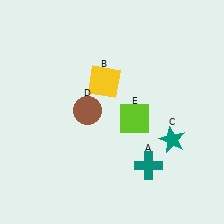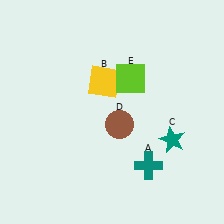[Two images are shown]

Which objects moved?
The objects that moved are: the brown circle (D), the lime square (E).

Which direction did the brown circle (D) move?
The brown circle (D) moved right.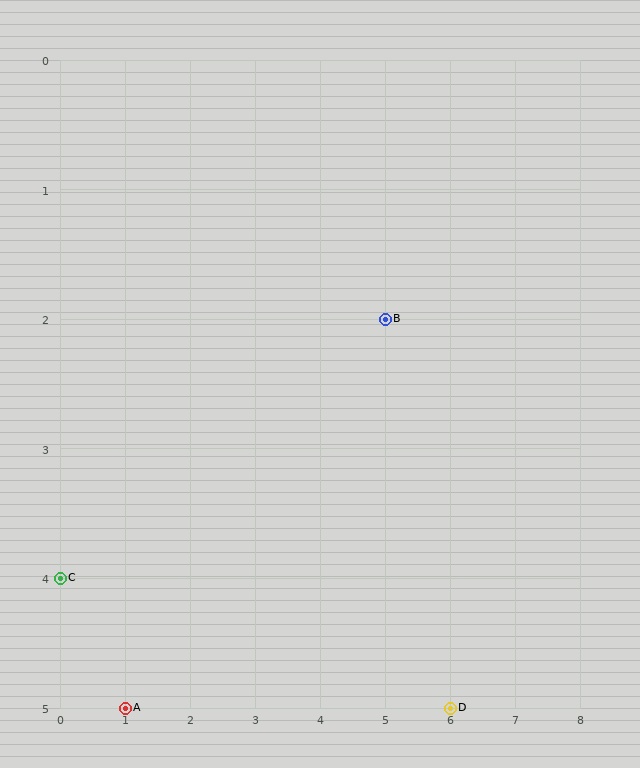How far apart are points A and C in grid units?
Points A and C are 1 column and 1 row apart (about 1.4 grid units diagonally).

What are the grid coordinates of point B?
Point B is at grid coordinates (5, 2).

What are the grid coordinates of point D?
Point D is at grid coordinates (6, 5).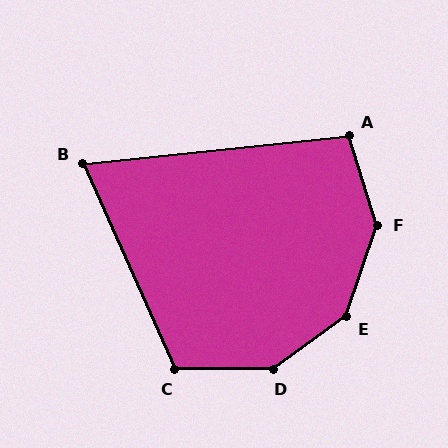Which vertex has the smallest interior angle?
B, at approximately 72 degrees.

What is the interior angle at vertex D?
Approximately 144 degrees (obtuse).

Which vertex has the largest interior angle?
E, at approximately 145 degrees.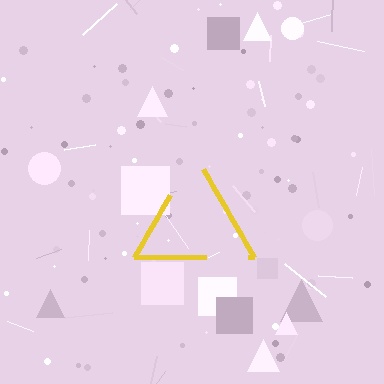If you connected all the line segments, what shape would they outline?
They would outline a triangle.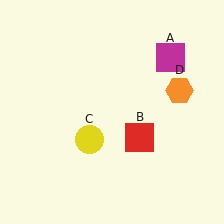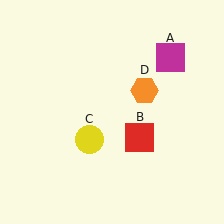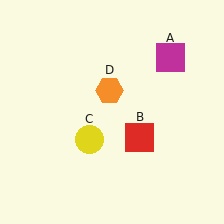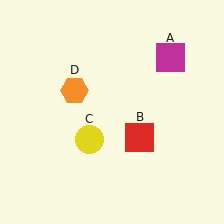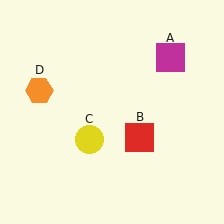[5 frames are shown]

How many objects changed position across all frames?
1 object changed position: orange hexagon (object D).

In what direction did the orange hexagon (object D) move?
The orange hexagon (object D) moved left.